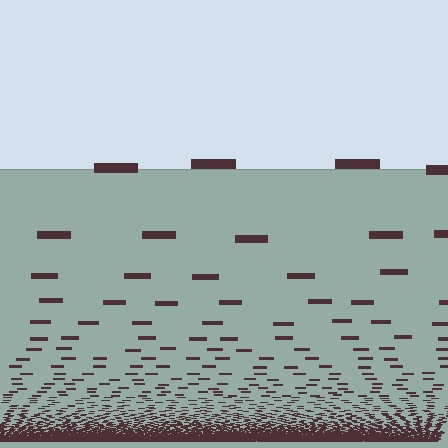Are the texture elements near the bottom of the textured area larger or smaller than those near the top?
Smaller. The gradient is inverted — elements near the bottom are smaller and denser.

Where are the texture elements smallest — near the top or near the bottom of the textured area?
Near the bottom.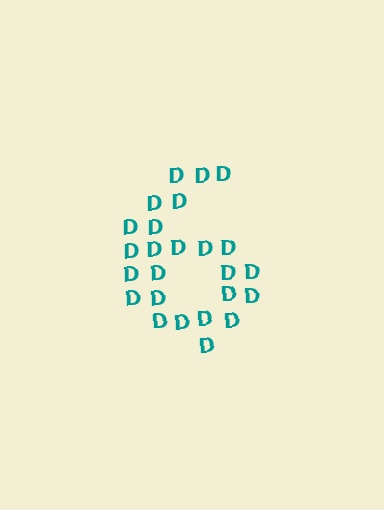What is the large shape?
The large shape is the digit 6.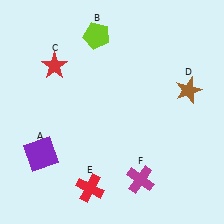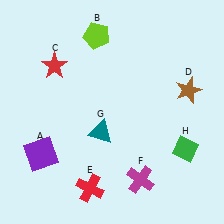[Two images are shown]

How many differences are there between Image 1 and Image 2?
There are 2 differences between the two images.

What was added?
A teal triangle (G), a green diamond (H) were added in Image 2.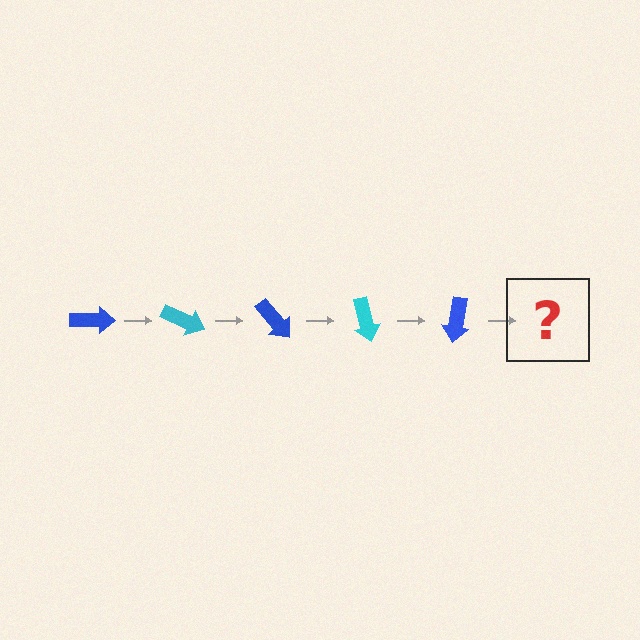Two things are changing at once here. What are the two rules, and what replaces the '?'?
The two rules are that it rotates 25 degrees each step and the color cycles through blue and cyan. The '?' should be a cyan arrow, rotated 125 degrees from the start.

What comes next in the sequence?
The next element should be a cyan arrow, rotated 125 degrees from the start.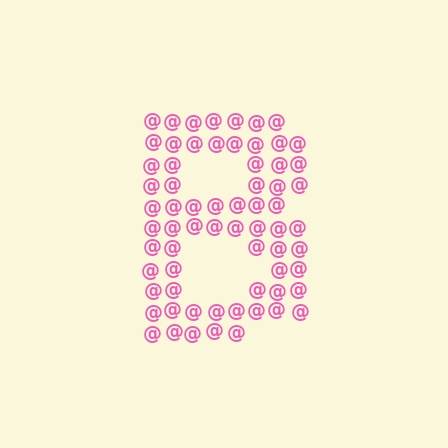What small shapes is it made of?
It is made of small at signs.